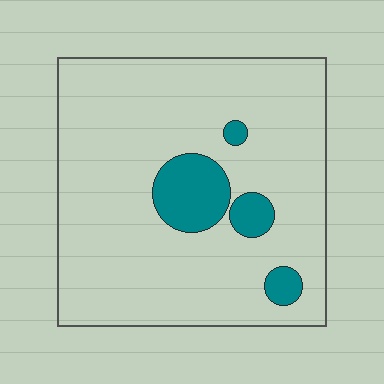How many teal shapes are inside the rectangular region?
4.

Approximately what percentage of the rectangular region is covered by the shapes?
Approximately 10%.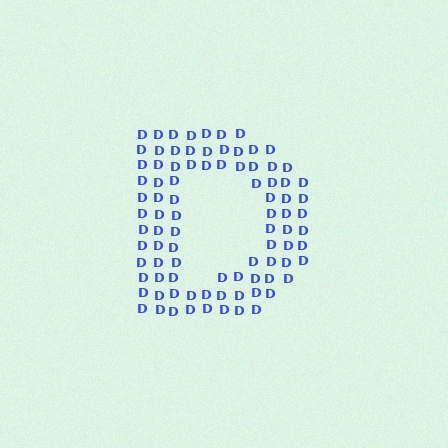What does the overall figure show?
The overall figure shows the letter D.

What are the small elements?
The small elements are letter D's.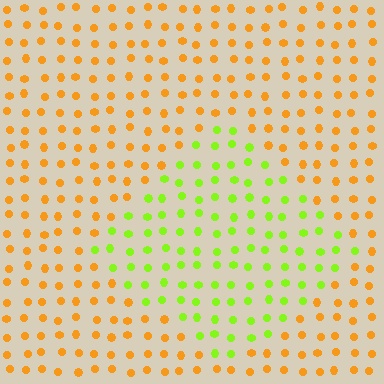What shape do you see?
I see a diamond.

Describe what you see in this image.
The image is filled with small orange elements in a uniform arrangement. A diamond-shaped region is visible where the elements are tinted to a slightly different hue, forming a subtle color boundary.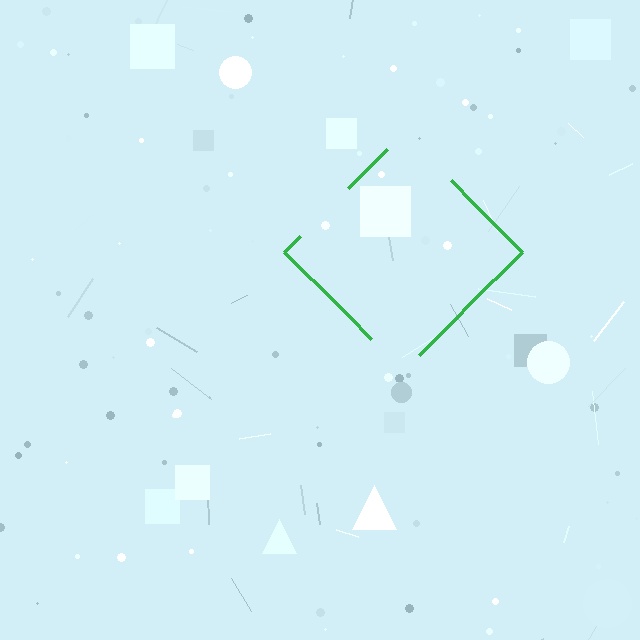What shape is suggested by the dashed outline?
The dashed outline suggests a diamond.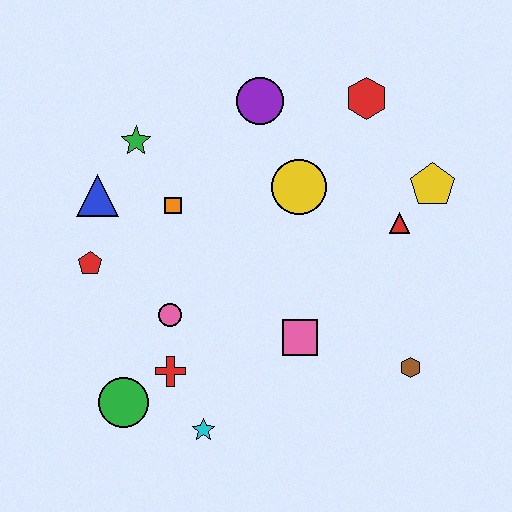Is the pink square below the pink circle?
Yes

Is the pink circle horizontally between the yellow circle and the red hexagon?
No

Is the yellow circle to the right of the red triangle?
No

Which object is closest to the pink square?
The brown hexagon is closest to the pink square.